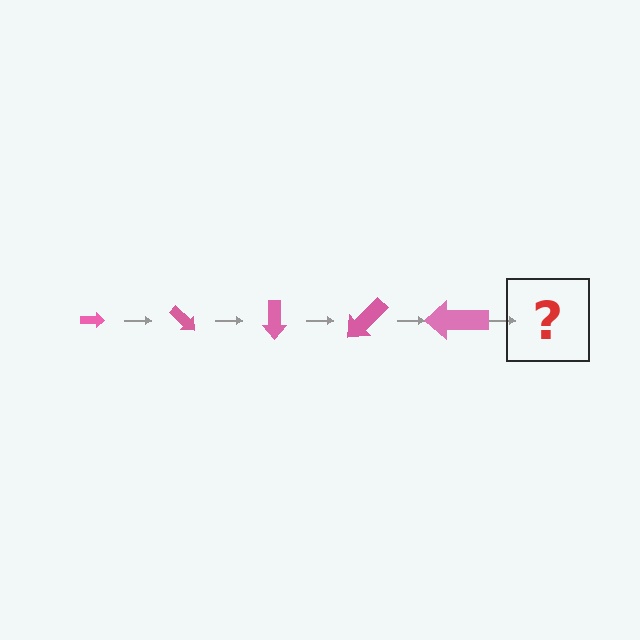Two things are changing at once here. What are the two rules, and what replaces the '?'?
The two rules are that the arrow grows larger each step and it rotates 45 degrees each step. The '?' should be an arrow, larger than the previous one and rotated 225 degrees from the start.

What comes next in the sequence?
The next element should be an arrow, larger than the previous one and rotated 225 degrees from the start.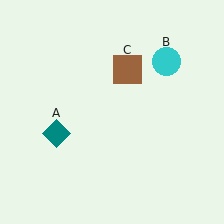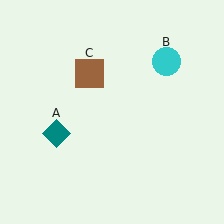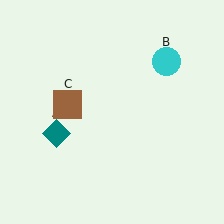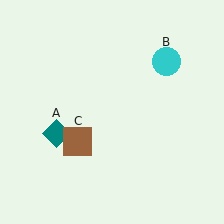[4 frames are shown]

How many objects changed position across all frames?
1 object changed position: brown square (object C).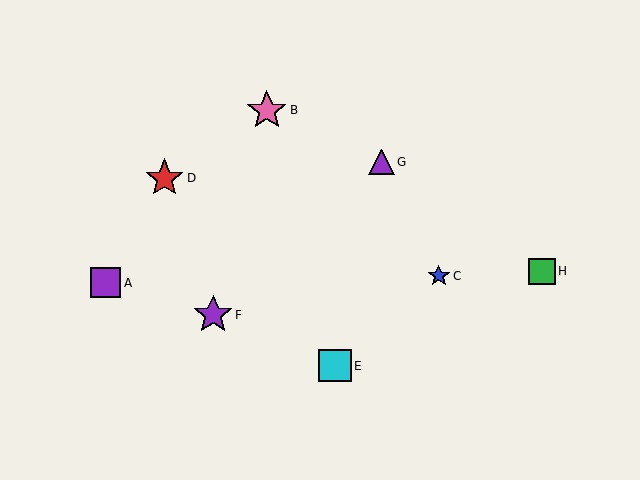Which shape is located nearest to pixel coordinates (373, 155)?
The purple triangle (labeled G) at (382, 162) is nearest to that location.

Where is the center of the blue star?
The center of the blue star is at (439, 276).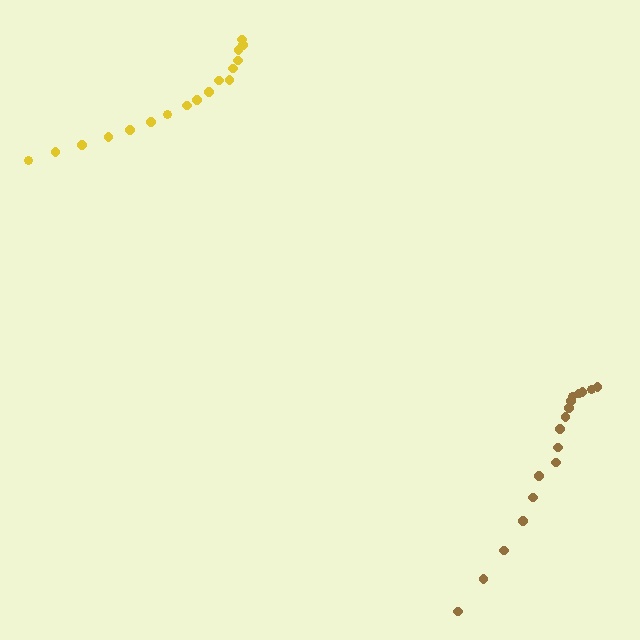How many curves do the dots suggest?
There are 2 distinct paths.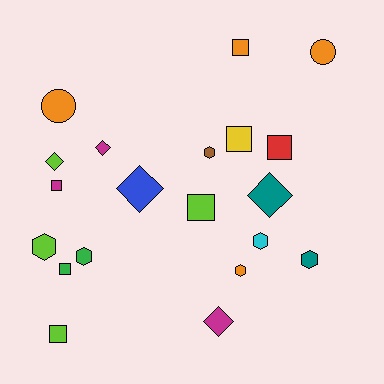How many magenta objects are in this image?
There are 3 magenta objects.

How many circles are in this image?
There are 2 circles.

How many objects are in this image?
There are 20 objects.